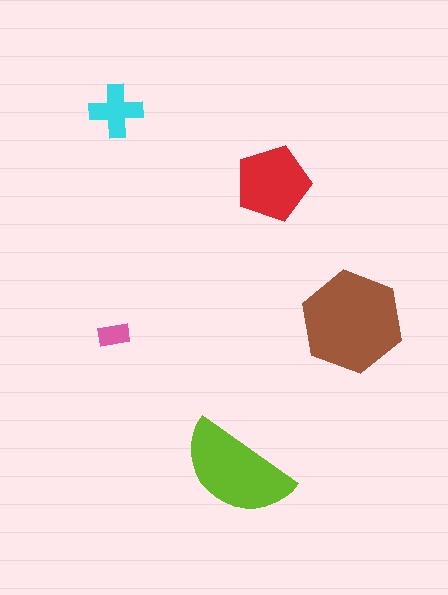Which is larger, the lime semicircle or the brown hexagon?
The brown hexagon.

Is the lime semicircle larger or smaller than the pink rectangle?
Larger.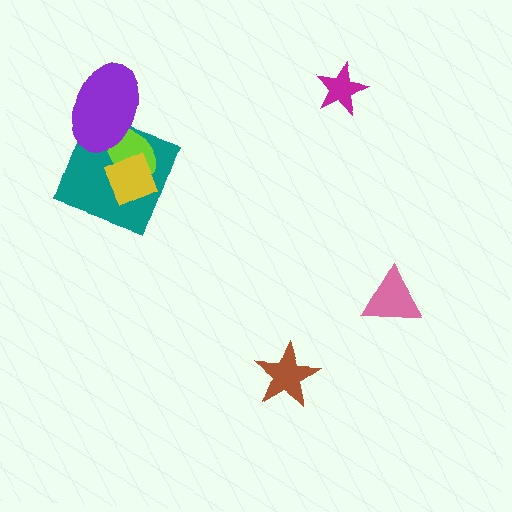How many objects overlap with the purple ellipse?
2 objects overlap with the purple ellipse.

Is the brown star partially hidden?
No, no other shape covers it.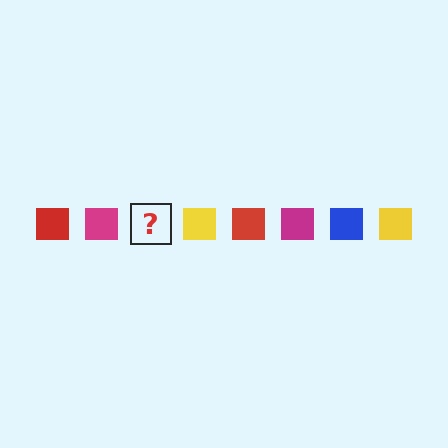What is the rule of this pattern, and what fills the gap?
The rule is that the pattern cycles through red, magenta, blue, yellow squares. The gap should be filled with a blue square.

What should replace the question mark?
The question mark should be replaced with a blue square.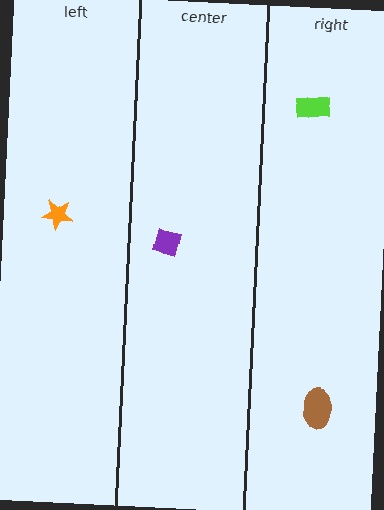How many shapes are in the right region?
2.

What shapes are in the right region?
The brown ellipse, the lime rectangle.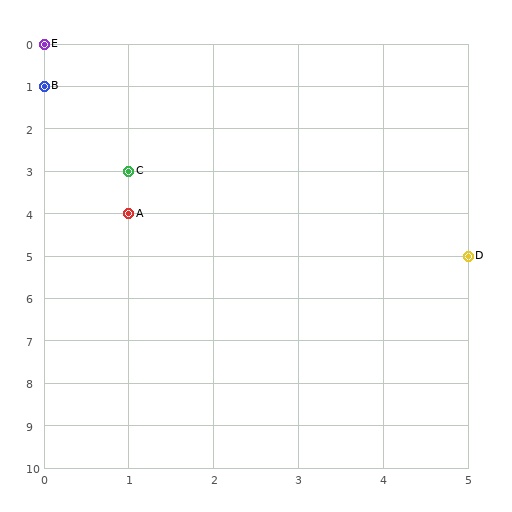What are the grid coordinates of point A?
Point A is at grid coordinates (1, 4).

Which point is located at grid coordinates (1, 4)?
Point A is at (1, 4).